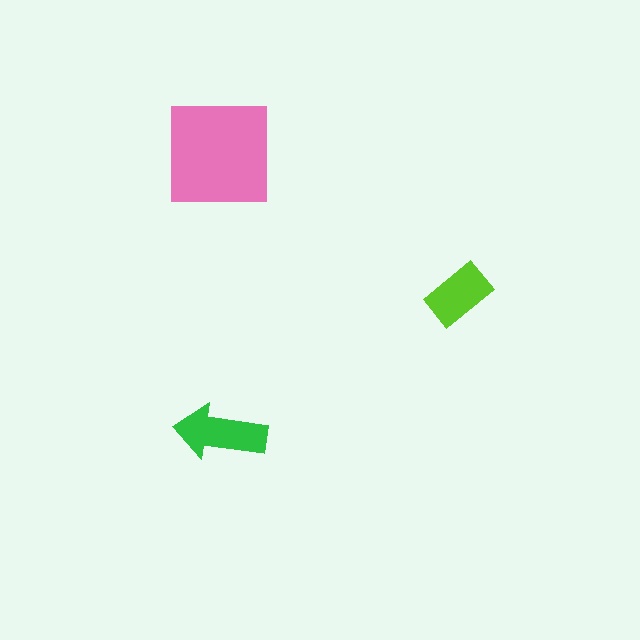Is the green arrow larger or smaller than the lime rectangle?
Larger.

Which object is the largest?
The pink square.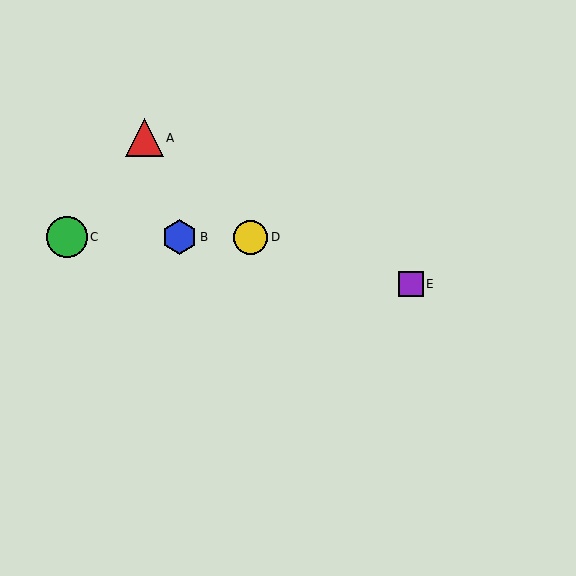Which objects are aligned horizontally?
Objects B, C, D are aligned horizontally.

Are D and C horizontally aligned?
Yes, both are at y≈237.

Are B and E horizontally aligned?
No, B is at y≈237 and E is at y≈284.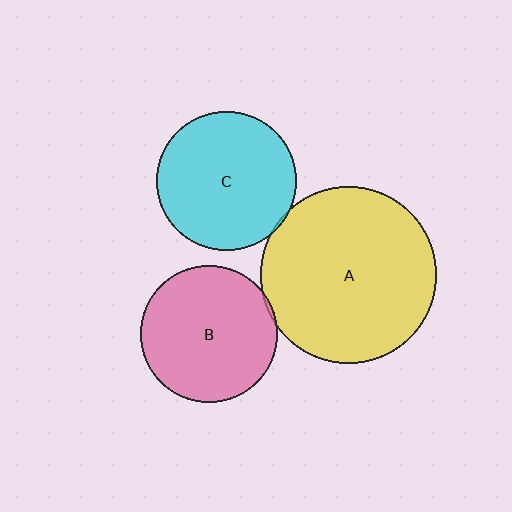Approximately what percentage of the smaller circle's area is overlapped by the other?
Approximately 5%.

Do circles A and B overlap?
Yes.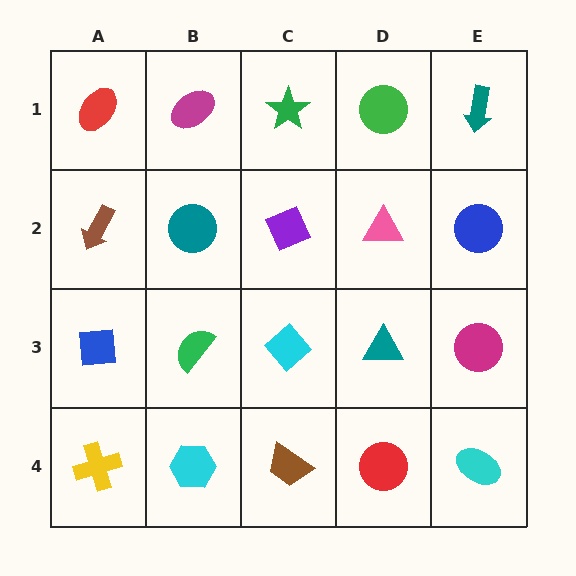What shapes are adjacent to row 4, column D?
A teal triangle (row 3, column D), a brown trapezoid (row 4, column C), a cyan ellipse (row 4, column E).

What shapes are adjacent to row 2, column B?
A magenta ellipse (row 1, column B), a green semicircle (row 3, column B), a brown arrow (row 2, column A), a purple diamond (row 2, column C).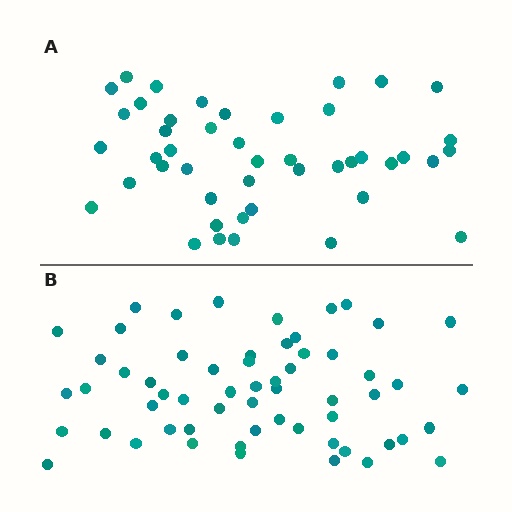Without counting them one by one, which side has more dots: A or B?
Region B (the bottom region) has more dots.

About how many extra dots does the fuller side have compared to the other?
Region B has approximately 15 more dots than region A.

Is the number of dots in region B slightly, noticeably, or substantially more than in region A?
Region B has noticeably more, but not dramatically so. The ratio is roughly 1.3 to 1.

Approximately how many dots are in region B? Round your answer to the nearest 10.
About 60 dots. (The exact count is 59, which rounds to 60.)